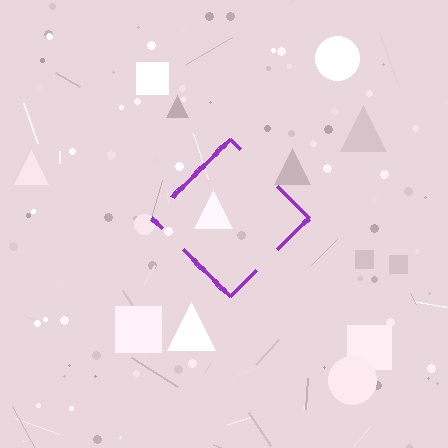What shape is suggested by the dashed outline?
The dashed outline suggests a diamond.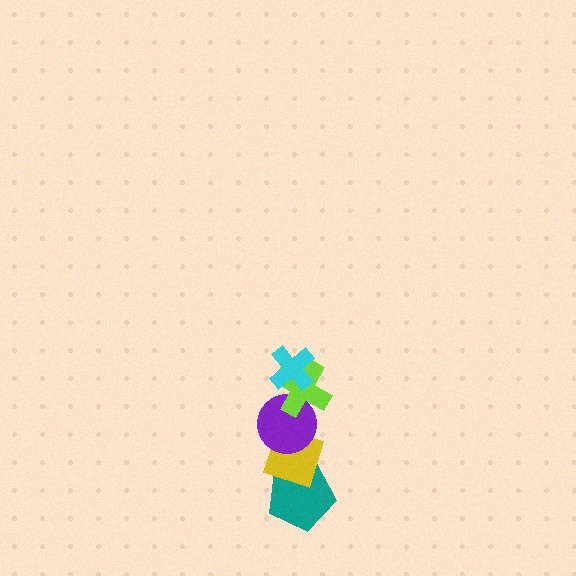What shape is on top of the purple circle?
The lime cross is on top of the purple circle.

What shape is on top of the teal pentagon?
The yellow diamond is on top of the teal pentagon.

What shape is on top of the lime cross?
The cyan cross is on top of the lime cross.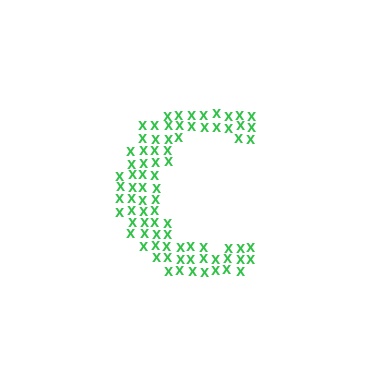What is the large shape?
The large shape is the letter C.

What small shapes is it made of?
It is made of small letter X's.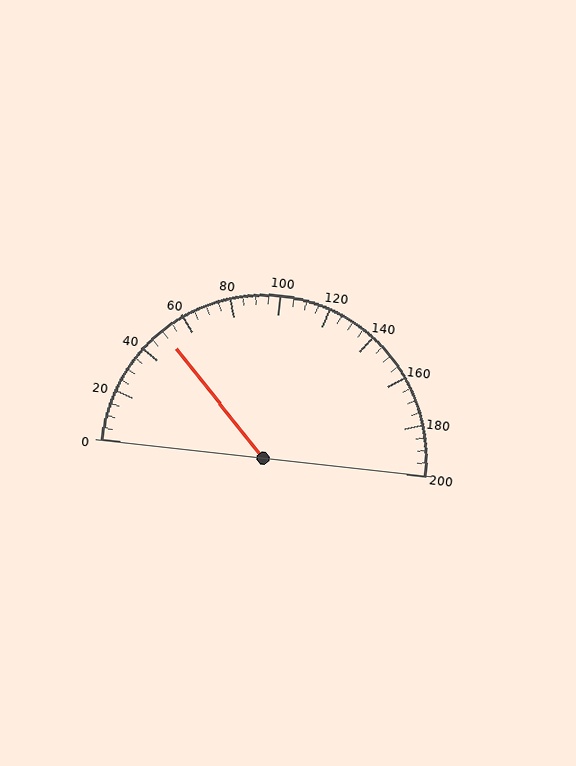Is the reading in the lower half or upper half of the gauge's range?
The reading is in the lower half of the range (0 to 200).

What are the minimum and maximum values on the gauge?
The gauge ranges from 0 to 200.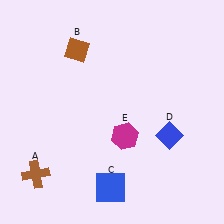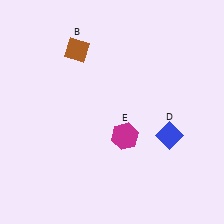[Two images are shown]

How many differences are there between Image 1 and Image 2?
There are 2 differences between the two images.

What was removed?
The blue square (C), the brown cross (A) were removed in Image 2.